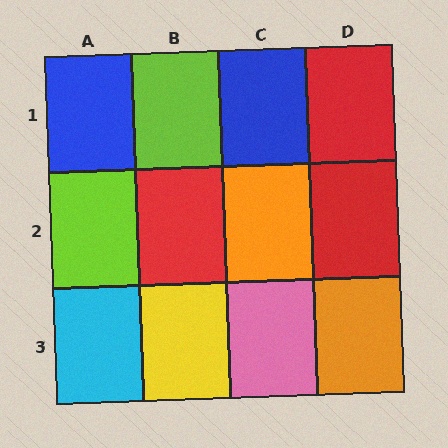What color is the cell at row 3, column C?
Pink.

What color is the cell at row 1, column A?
Blue.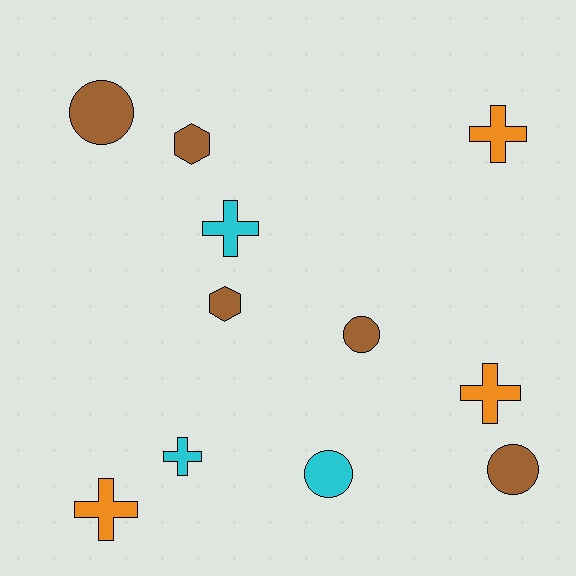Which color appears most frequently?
Brown, with 5 objects.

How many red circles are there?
There are no red circles.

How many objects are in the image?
There are 11 objects.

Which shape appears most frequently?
Cross, with 5 objects.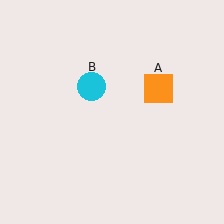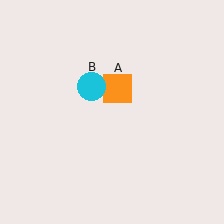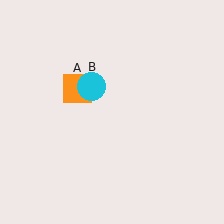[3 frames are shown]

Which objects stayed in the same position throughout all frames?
Cyan circle (object B) remained stationary.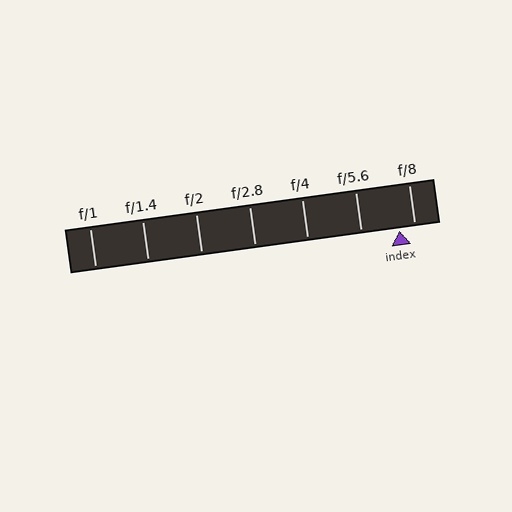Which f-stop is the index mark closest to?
The index mark is closest to f/8.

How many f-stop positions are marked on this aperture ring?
There are 7 f-stop positions marked.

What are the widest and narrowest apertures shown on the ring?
The widest aperture shown is f/1 and the narrowest is f/8.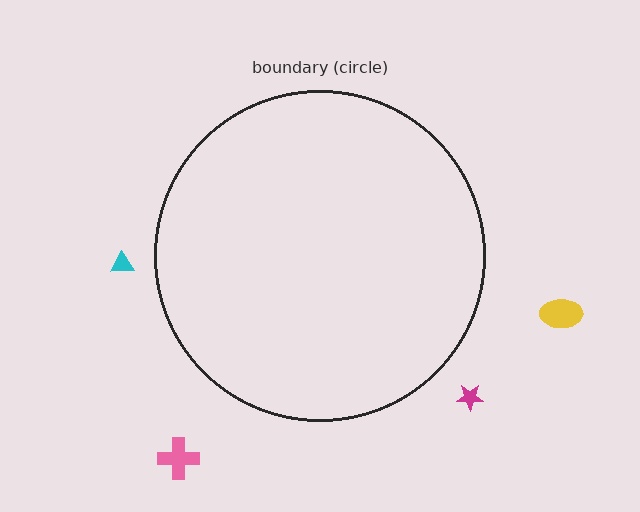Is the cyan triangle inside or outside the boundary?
Outside.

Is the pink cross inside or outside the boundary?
Outside.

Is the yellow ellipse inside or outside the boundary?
Outside.